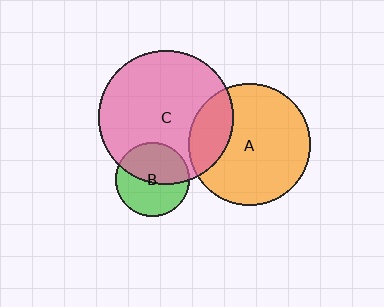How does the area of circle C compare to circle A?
Approximately 1.2 times.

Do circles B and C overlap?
Yes.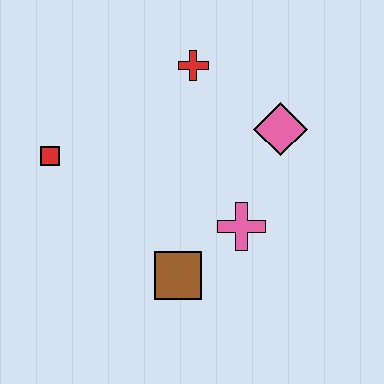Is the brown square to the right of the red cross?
No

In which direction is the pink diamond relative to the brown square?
The pink diamond is above the brown square.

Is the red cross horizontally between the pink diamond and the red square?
Yes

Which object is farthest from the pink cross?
The red square is farthest from the pink cross.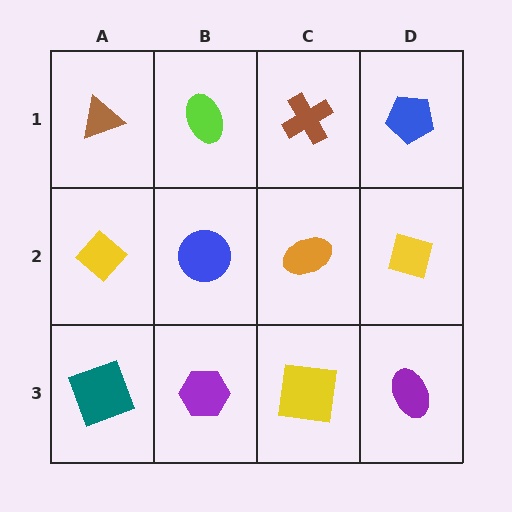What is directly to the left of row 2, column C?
A blue circle.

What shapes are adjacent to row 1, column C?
An orange ellipse (row 2, column C), a lime ellipse (row 1, column B), a blue pentagon (row 1, column D).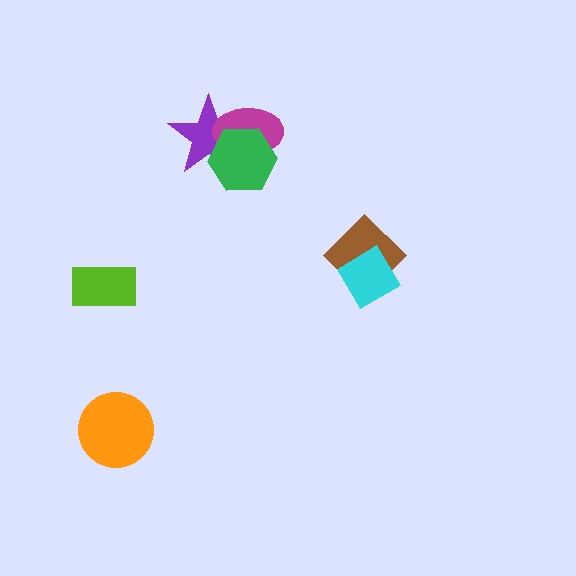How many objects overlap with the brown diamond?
1 object overlaps with the brown diamond.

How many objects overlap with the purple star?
2 objects overlap with the purple star.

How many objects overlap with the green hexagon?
2 objects overlap with the green hexagon.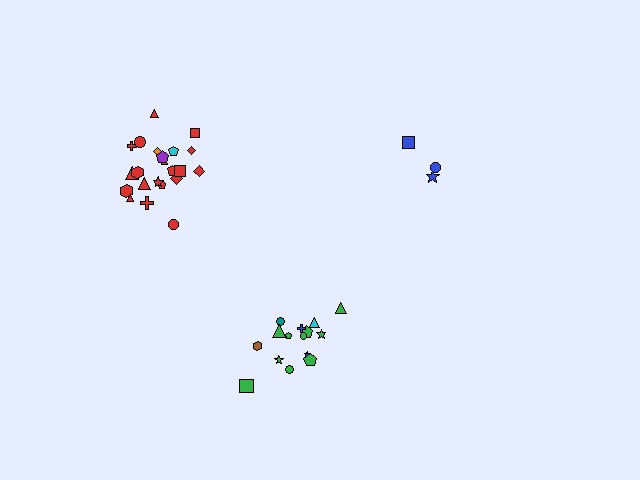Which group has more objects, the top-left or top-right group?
The top-left group.